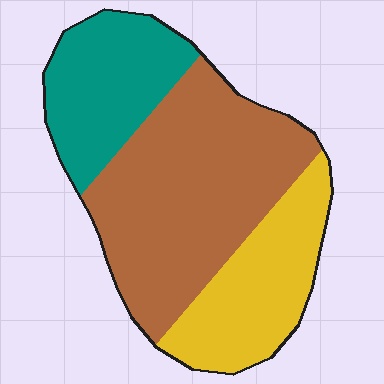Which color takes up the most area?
Brown, at roughly 50%.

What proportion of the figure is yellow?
Yellow takes up between a sixth and a third of the figure.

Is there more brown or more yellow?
Brown.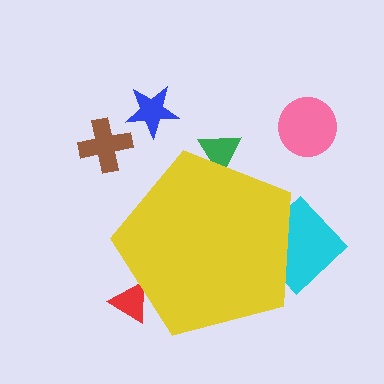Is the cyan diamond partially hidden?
Yes, the cyan diamond is partially hidden behind the yellow pentagon.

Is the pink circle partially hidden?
No, the pink circle is fully visible.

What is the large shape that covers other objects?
A yellow pentagon.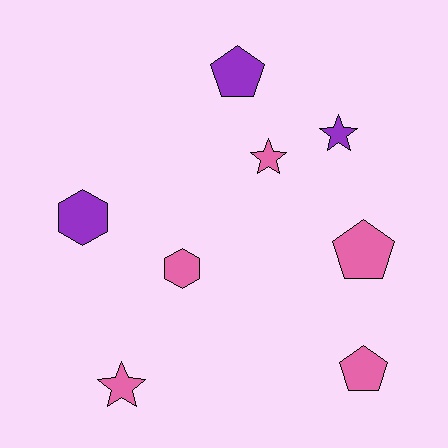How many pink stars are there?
There are 2 pink stars.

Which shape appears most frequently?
Pentagon, with 3 objects.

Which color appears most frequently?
Pink, with 5 objects.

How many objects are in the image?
There are 8 objects.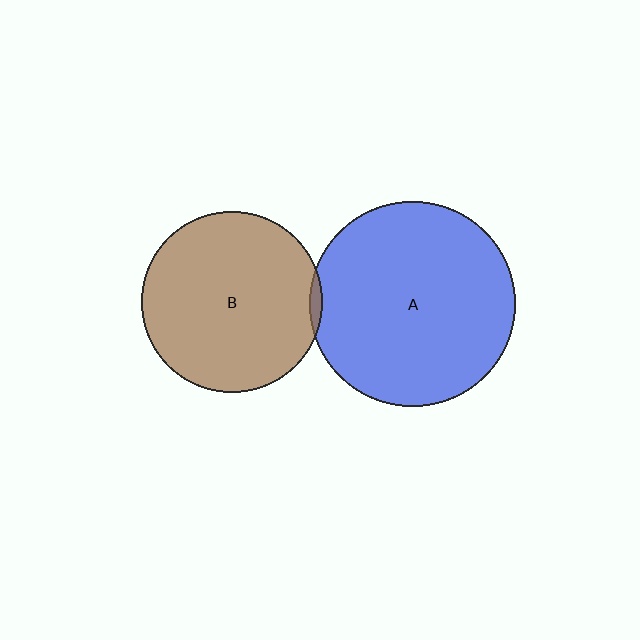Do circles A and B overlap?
Yes.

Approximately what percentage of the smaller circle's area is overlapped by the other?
Approximately 5%.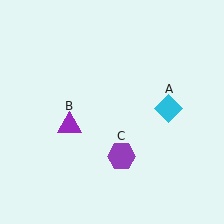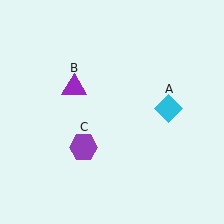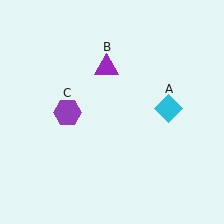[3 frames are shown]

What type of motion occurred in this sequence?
The purple triangle (object B), purple hexagon (object C) rotated clockwise around the center of the scene.